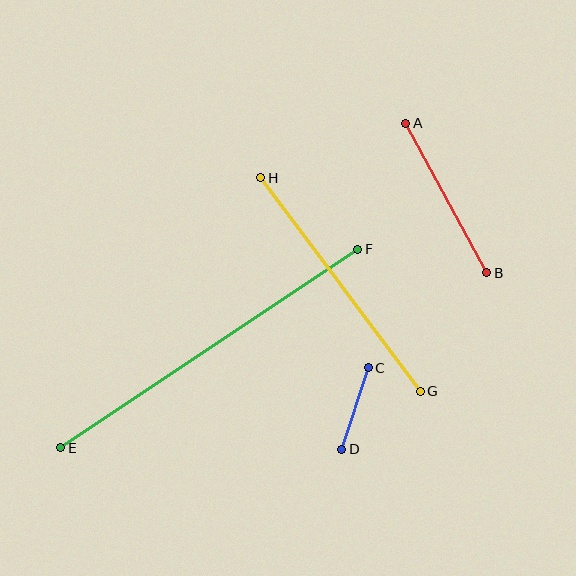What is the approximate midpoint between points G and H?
The midpoint is at approximately (341, 284) pixels.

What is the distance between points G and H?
The distance is approximately 267 pixels.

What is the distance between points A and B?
The distance is approximately 170 pixels.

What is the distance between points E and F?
The distance is approximately 358 pixels.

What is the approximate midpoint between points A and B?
The midpoint is at approximately (446, 198) pixels.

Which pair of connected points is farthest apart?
Points E and F are farthest apart.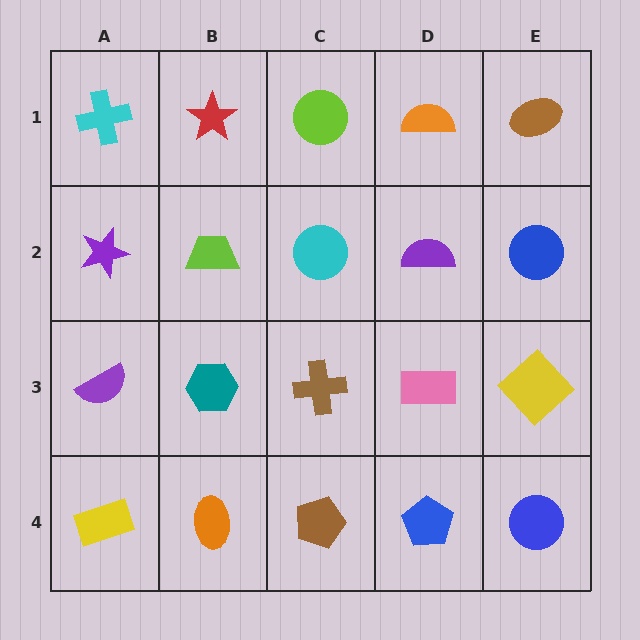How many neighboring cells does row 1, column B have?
3.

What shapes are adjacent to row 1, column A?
A purple star (row 2, column A), a red star (row 1, column B).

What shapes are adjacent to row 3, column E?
A blue circle (row 2, column E), a blue circle (row 4, column E), a pink rectangle (row 3, column D).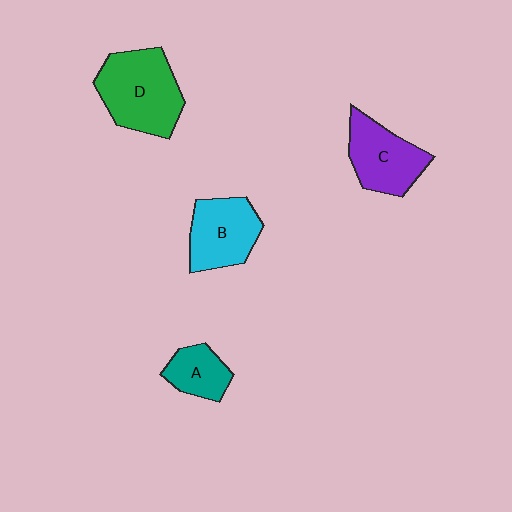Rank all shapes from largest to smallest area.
From largest to smallest: D (green), C (purple), B (cyan), A (teal).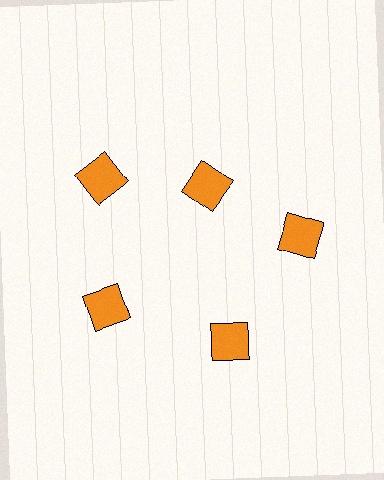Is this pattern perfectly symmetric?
No. The 5 orange squares are arranged in a ring, but one element near the 1 o'clock position is pulled inward toward the center, breaking the 5-fold rotational symmetry.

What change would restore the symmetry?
The symmetry would be restored by moving it outward, back onto the ring so that all 5 squares sit at equal angles and equal distance from the center.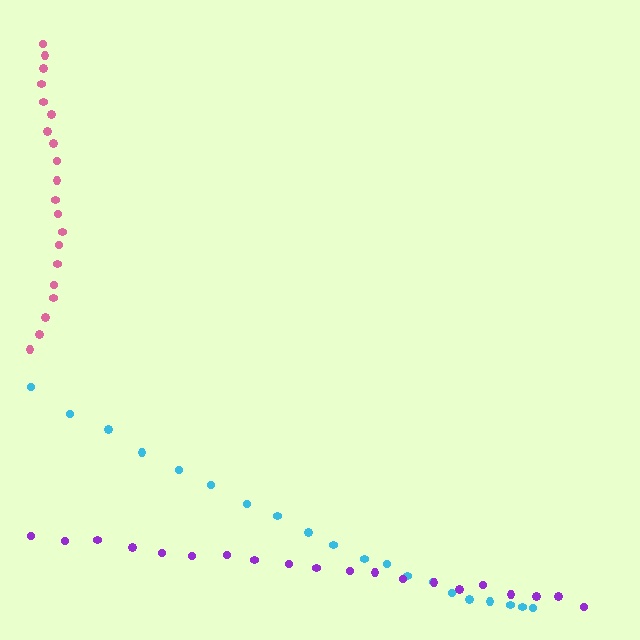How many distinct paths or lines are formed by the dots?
There are 3 distinct paths.